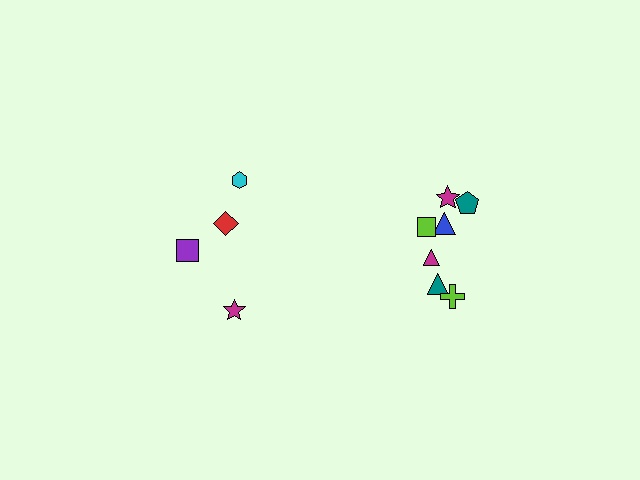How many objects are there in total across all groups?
There are 11 objects.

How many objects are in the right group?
There are 7 objects.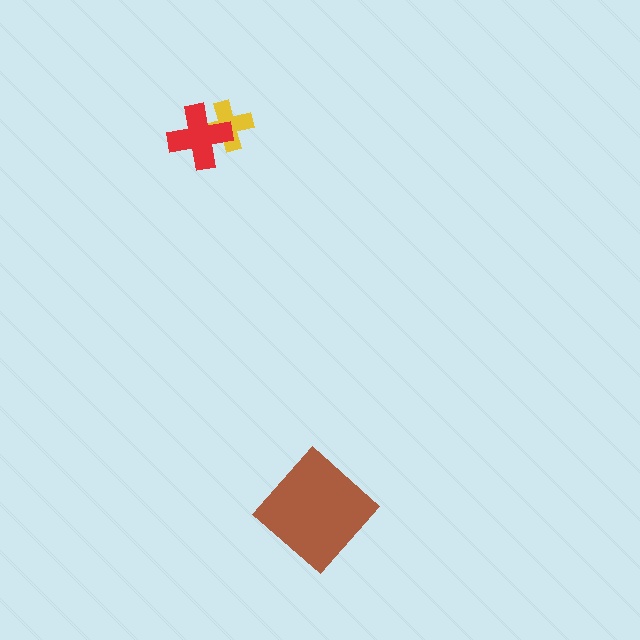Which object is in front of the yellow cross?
The red cross is in front of the yellow cross.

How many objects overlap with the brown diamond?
0 objects overlap with the brown diamond.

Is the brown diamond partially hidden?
No, no other shape covers it.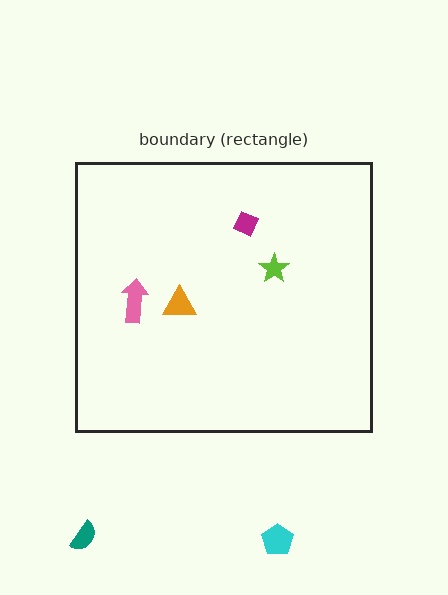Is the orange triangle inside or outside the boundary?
Inside.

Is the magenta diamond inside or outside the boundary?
Inside.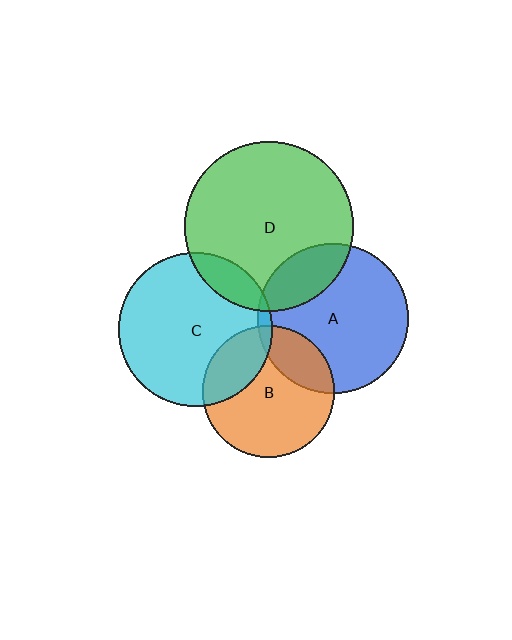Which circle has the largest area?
Circle D (green).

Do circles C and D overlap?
Yes.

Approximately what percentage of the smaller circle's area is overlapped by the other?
Approximately 15%.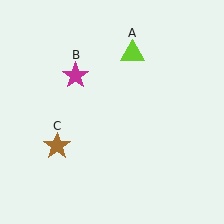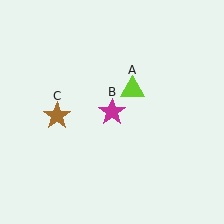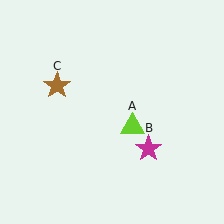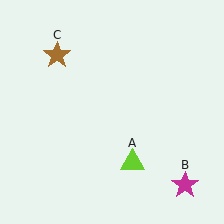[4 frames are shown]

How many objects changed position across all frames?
3 objects changed position: lime triangle (object A), magenta star (object B), brown star (object C).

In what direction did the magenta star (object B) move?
The magenta star (object B) moved down and to the right.